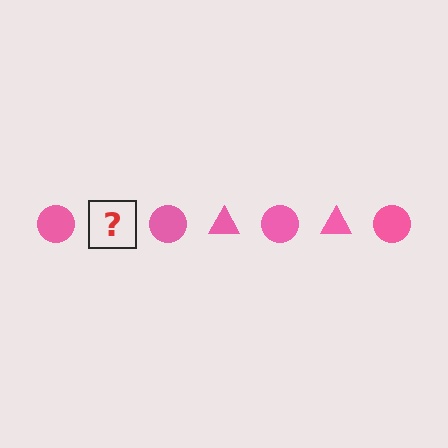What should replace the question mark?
The question mark should be replaced with a pink triangle.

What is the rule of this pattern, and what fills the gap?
The rule is that the pattern cycles through circle, triangle shapes in pink. The gap should be filled with a pink triangle.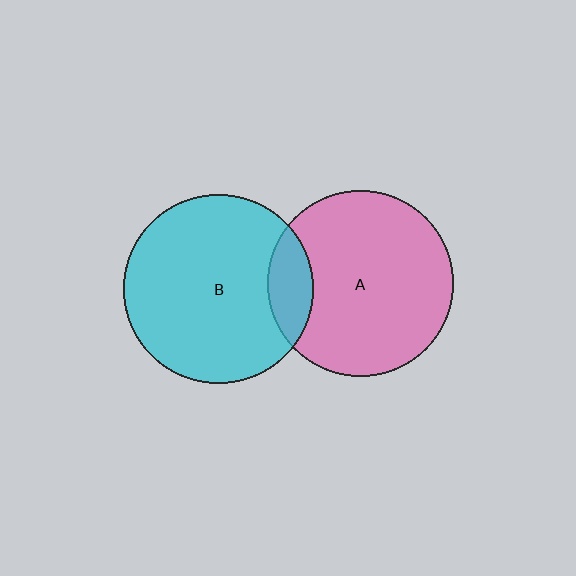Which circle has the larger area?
Circle B (cyan).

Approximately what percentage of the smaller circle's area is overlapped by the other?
Approximately 15%.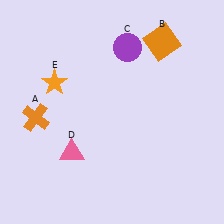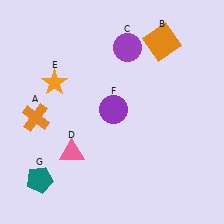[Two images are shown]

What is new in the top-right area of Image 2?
A purple circle (F) was added in the top-right area of Image 2.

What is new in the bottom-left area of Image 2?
A teal pentagon (G) was added in the bottom-left area of Image 2.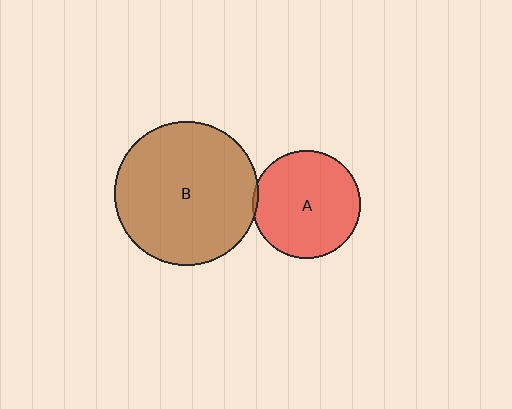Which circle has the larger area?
Circle B (brown).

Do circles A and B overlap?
Yes.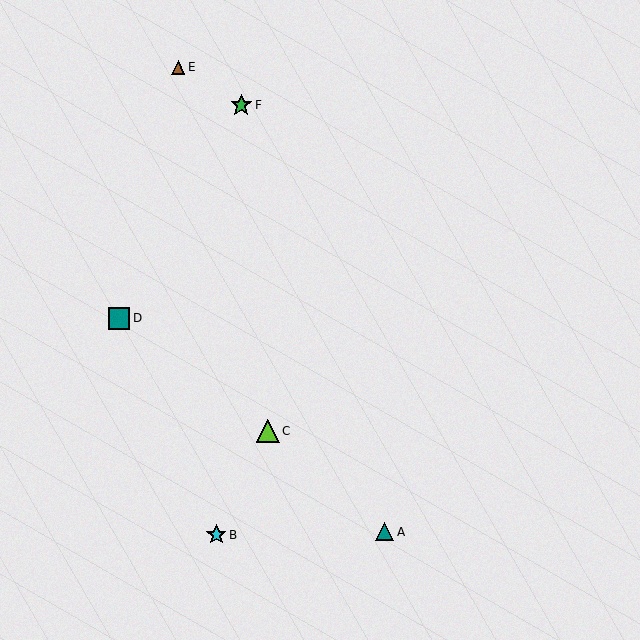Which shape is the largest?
The lime triangle (labeled C) is the largest.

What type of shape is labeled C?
Shape C is a lime triangle.